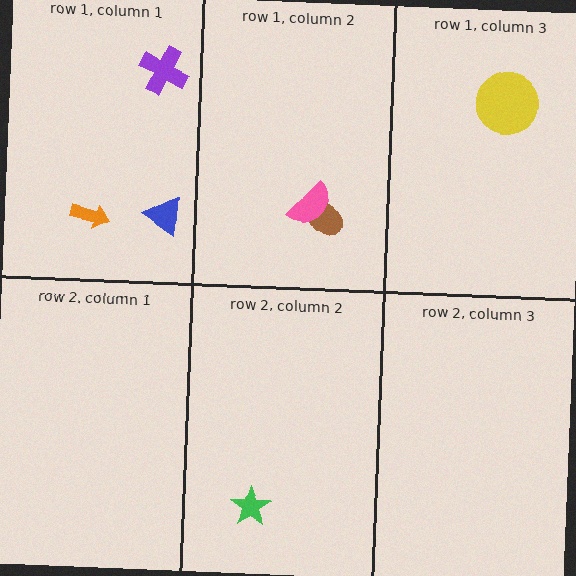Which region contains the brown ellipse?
The row 1, column 2 region.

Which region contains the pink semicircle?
The row 1, column 2 region.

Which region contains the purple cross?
The row 1, column 1 region.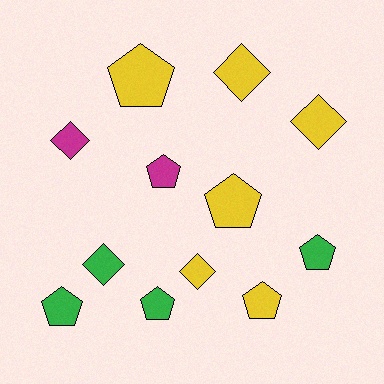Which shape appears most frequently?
Pentagon, with 7 objects.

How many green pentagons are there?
There are 3 green pentagons.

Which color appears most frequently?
Yellow, with 6 objects.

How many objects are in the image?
There are 12 objects.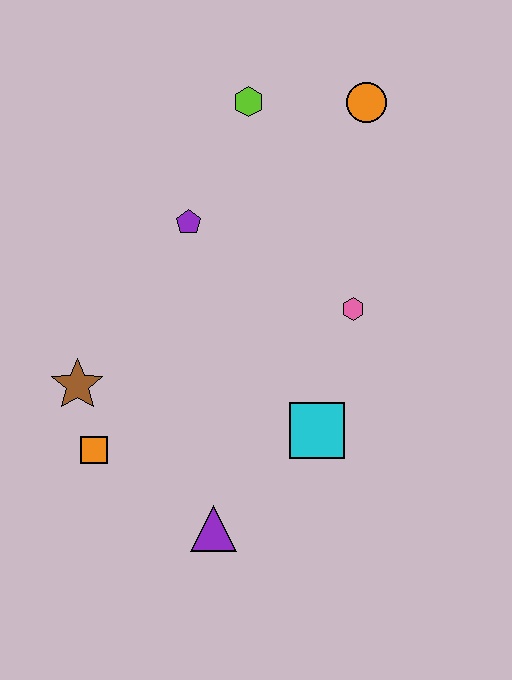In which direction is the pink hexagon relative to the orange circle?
The pink hexagon is below the orange circle.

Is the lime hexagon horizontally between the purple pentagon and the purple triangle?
No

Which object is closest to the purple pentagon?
The lime hexagon is closest to the purple pentagon.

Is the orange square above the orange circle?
No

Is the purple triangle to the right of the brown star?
Yes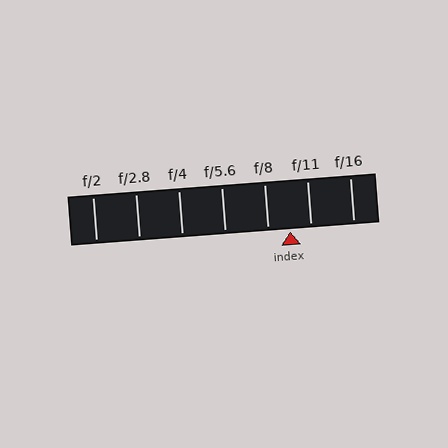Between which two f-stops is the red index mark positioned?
The index mark is between f/8 and f/11.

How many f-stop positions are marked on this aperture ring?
There are 7 f-stop positions marked.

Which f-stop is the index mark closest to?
The index mark is closest to f/11.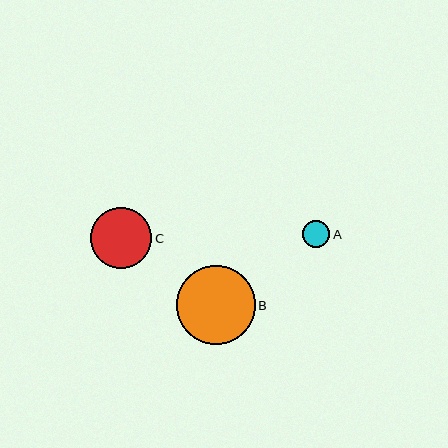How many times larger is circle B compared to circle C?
Circle B is approximately 1.3 times the size of circle C.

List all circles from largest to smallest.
From largest to smallest: B, C, A.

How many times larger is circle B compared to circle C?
Circle B is approximately 1.3 times the size of circle C.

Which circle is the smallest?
Circle A is the smallest with a size of approximately 27 pixels.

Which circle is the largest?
Circle B is the largest with a size of approximately 79 pixels.